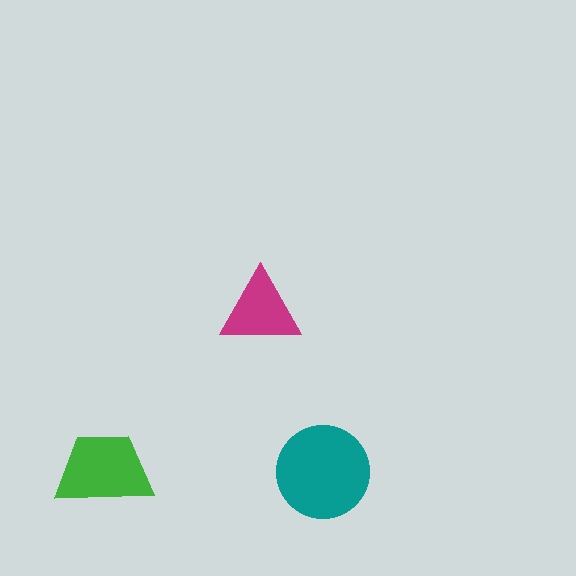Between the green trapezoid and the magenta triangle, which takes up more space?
The green trapezoid.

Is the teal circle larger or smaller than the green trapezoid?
Larger.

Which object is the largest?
The teal circle.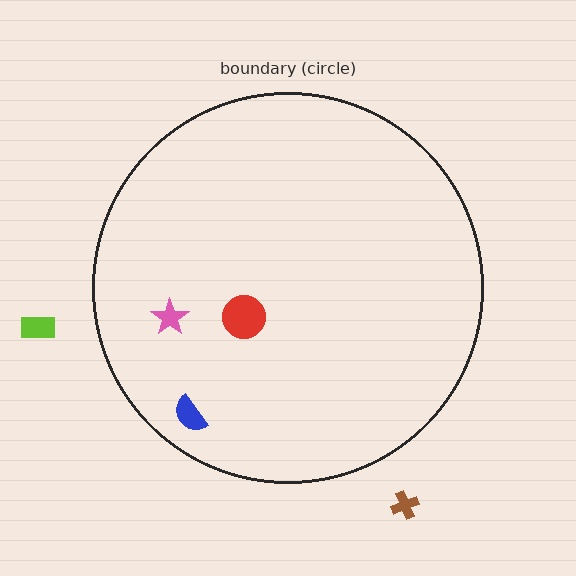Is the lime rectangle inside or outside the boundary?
Outside.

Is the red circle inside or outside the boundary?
Inside.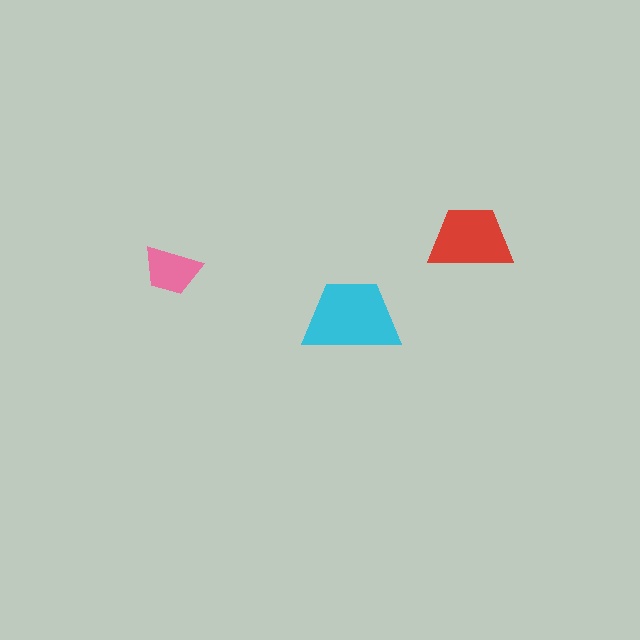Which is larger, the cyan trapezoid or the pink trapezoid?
The cyan one.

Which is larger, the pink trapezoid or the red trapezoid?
The red one.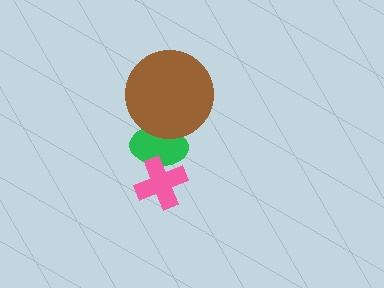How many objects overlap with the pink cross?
1 object overlaps with the pink cross.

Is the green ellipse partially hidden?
Yes, it is partially covered by another shape.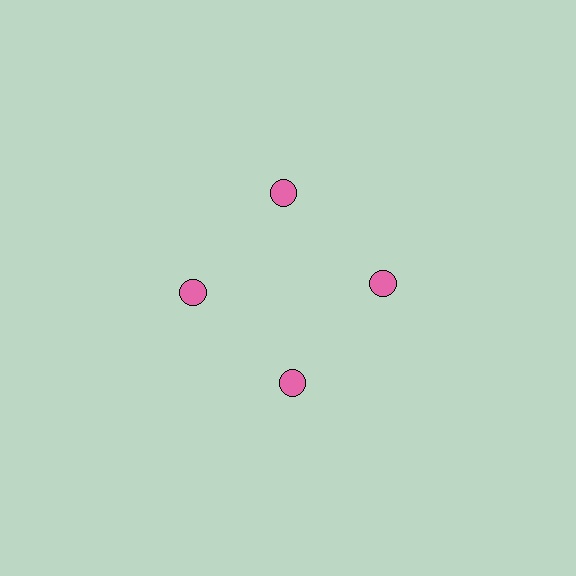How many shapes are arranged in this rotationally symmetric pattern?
There are 4 shapes, arranged in 4 groups of 1.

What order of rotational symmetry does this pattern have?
This pattern has 4-fold rotational symmetry.